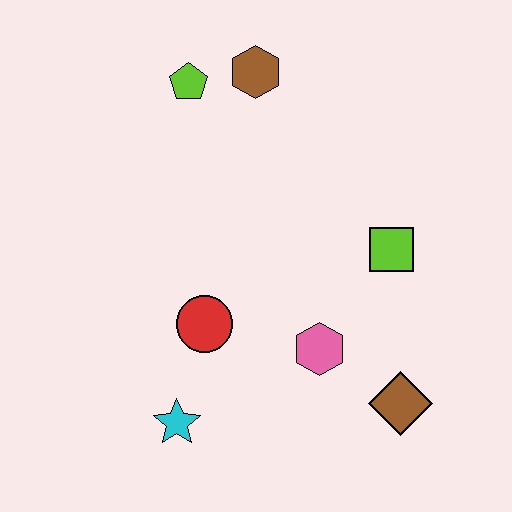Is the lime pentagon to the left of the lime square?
Yes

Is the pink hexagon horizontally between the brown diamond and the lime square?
No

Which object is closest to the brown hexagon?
The lime pentagon is closest to the brown hexagon.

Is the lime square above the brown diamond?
Yes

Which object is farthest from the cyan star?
The brown hexagon is farthest from the cyan star.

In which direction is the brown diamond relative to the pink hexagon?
The brown diamond is to the right of the pink hexagon.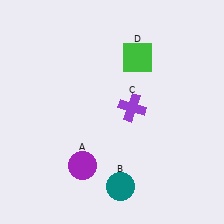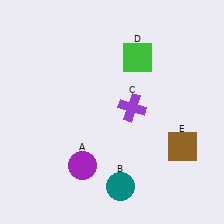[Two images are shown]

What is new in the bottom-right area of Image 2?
A brown square (E) was added in the bottom-right area of Image 2.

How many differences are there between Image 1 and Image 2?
There is 1 difference between the two images.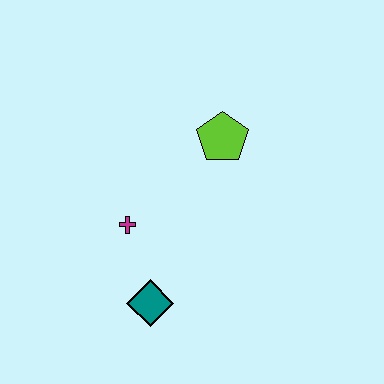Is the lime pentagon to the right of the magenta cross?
Yes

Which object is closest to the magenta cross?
The teal diamond is closest to the magenta cross.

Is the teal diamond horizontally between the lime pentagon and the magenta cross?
Yes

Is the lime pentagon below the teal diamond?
No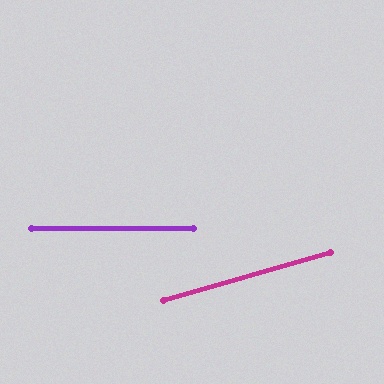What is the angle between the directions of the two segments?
Approximately 16 degrees.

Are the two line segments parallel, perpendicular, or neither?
Neither parallel nor perpendicular — they differ by about 16°.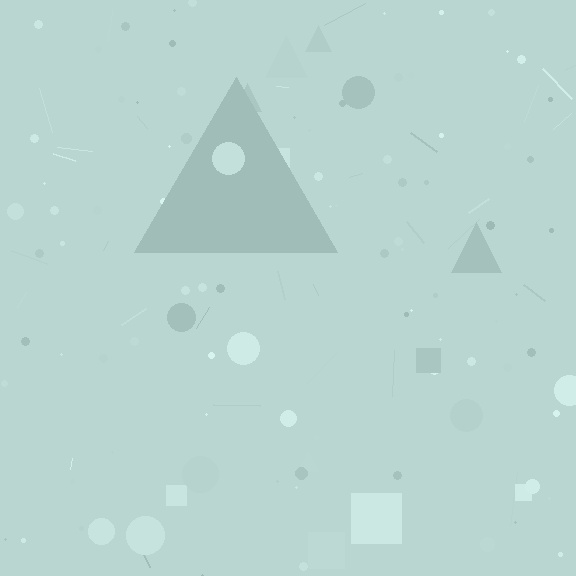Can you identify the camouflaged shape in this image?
The camouflaged shape is a triangle.